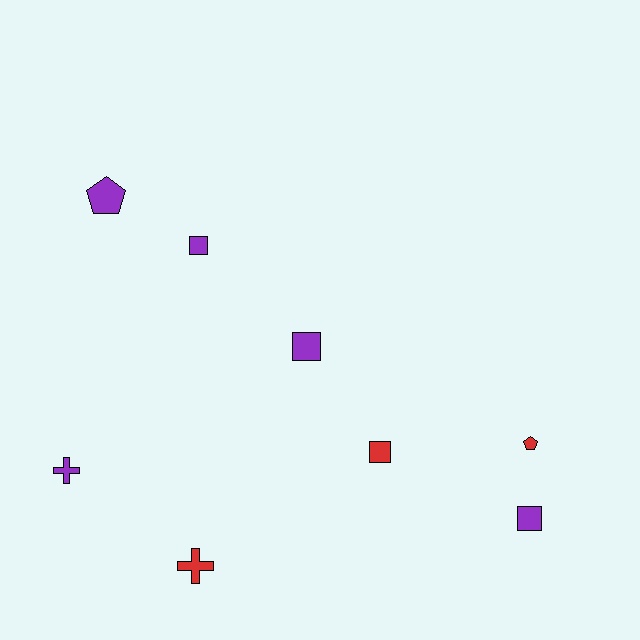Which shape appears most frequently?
Square, with 4 objects.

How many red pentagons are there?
There is 1 red pentagon.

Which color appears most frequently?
Purple, with 5 objects.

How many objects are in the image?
There are 8 objects.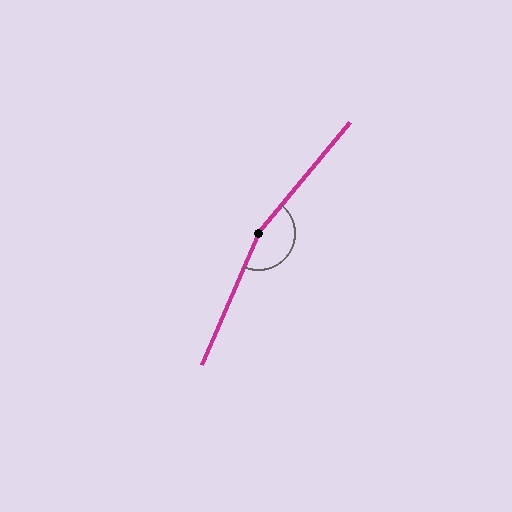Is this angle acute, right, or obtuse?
It is obtuse.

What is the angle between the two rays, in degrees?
Approximately 164 degrees.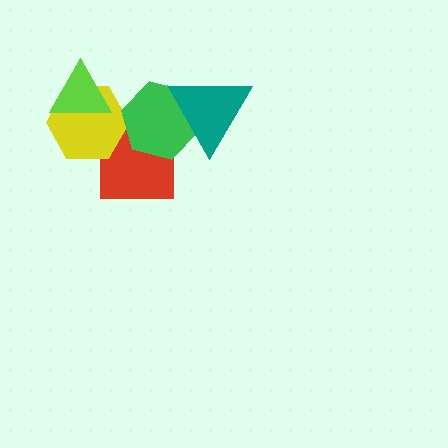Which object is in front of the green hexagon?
The teal triangle is in front of the green hexagon.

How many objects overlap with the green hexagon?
3 objects overlap with the green hexagon.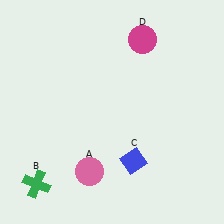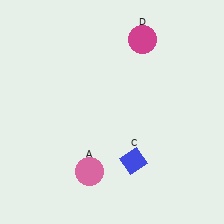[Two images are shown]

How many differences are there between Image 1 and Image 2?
There is 1 difference between the two images.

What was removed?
The green cross (B) was removed in Image 2.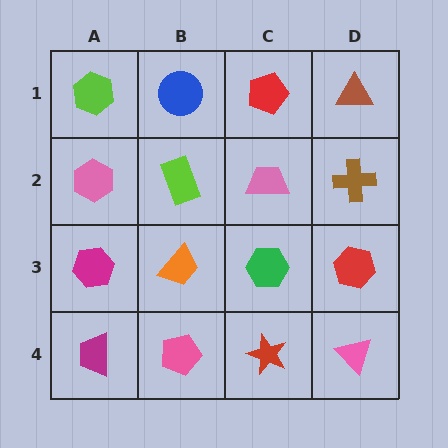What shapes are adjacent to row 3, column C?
A pink trapezoid (row 2, column C), a red star (row 4, column C), an orange trapezoid (row 3, column B), a red hexagon (row 3, column D).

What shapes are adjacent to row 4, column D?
A red hexagon (row 3, column D), a red star (row 4, column C).